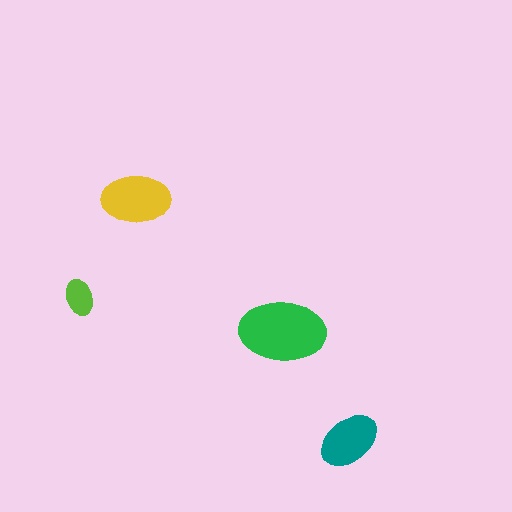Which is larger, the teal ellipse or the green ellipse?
The green one.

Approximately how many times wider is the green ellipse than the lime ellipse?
About 2.5 times wider.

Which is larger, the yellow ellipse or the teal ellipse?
The yellow one.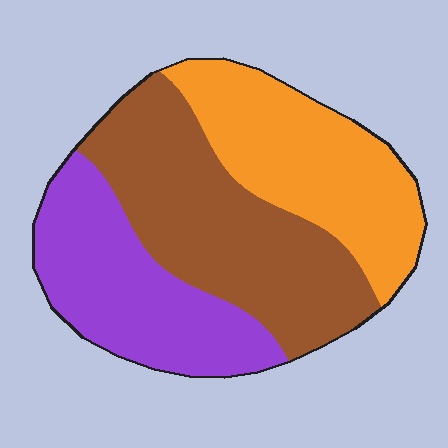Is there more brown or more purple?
Brown.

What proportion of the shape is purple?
Purple covers 29% of the shape.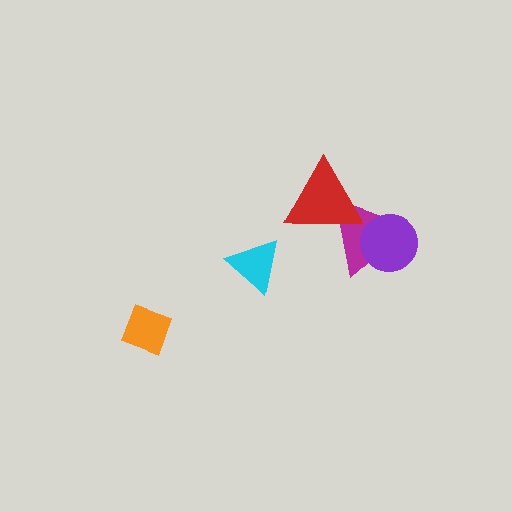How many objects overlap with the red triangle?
1 object overlaps with the red triangle.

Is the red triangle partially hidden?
No, no other shape covers it.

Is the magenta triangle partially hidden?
Yes, it is partially covered by another shape.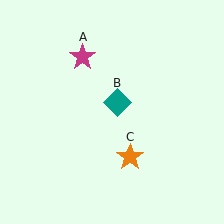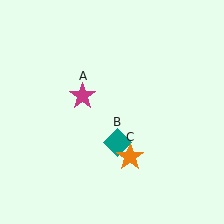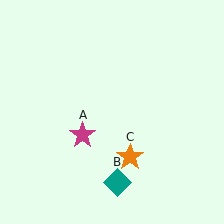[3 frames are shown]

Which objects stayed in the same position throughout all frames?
Orange star (object C) remained stationary.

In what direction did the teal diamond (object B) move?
The teal diamond (object B) moved down.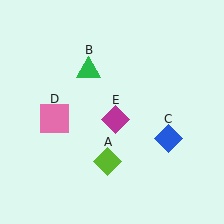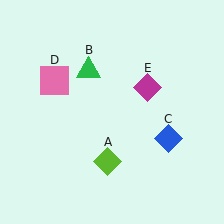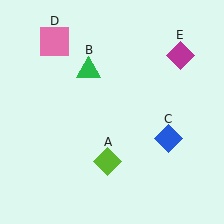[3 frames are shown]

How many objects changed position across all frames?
2 objects changed position: pink square (object D), magenta diamond (object E).